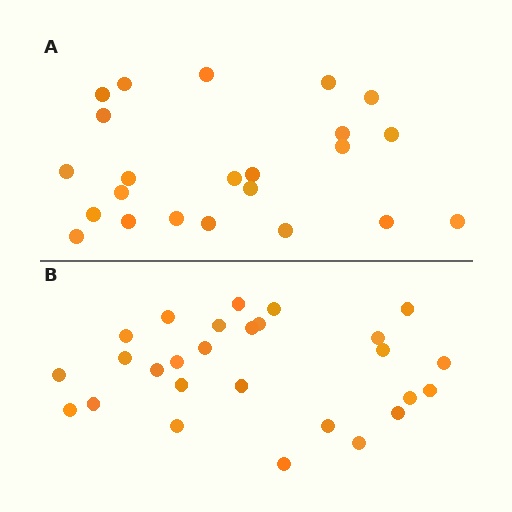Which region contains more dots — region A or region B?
Region B (the bottom region) has more dots.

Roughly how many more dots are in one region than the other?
Region B has about 4 more dots than region A.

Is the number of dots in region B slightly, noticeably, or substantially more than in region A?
Region B has only slightly more — the two regions are fairly close. The ratio is roughly 1.2 to 1.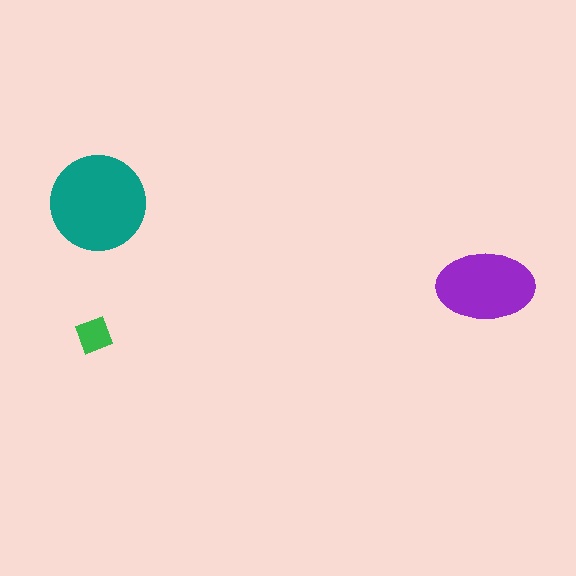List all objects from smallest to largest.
The green diamond, the purple ellipse, the teal circle.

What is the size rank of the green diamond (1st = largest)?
3rd.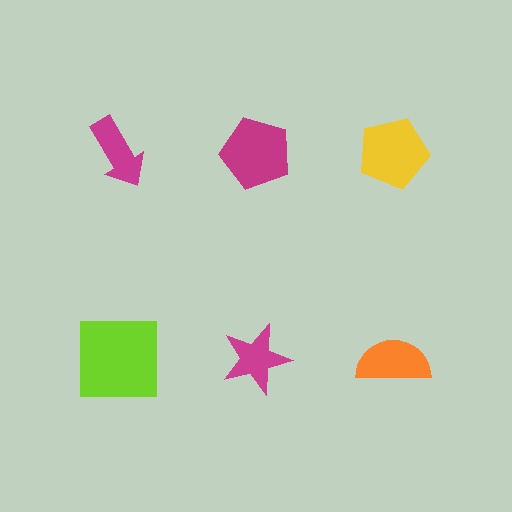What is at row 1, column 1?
A magenta arrow.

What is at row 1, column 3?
A yellow pentagon.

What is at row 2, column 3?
An orange semicircle.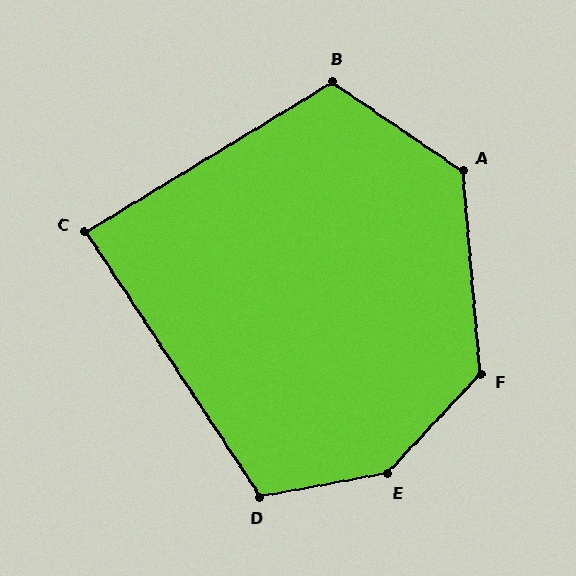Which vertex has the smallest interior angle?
C, at approximately 88 degrees.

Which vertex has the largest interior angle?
E, at approximately 143 degrees.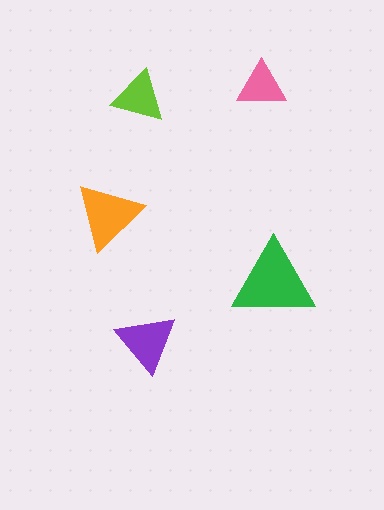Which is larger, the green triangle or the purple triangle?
The green one.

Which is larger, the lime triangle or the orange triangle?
The orange one.